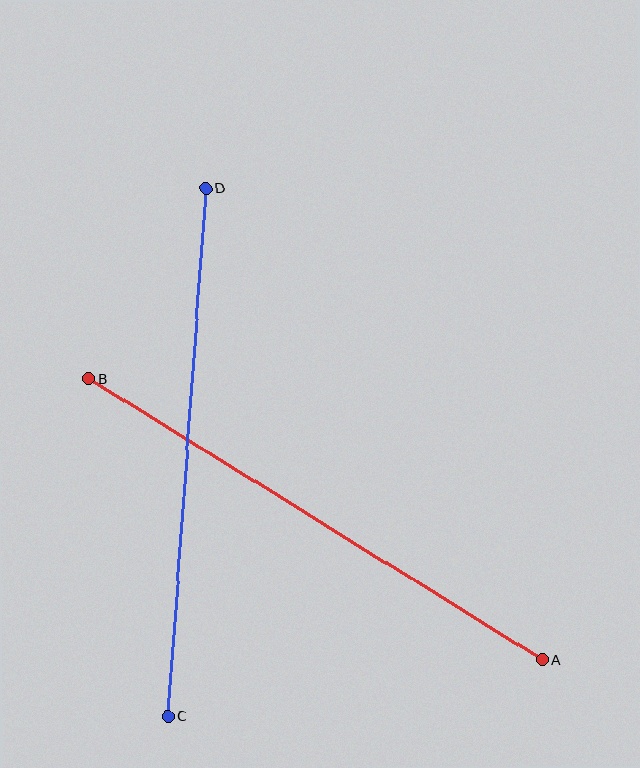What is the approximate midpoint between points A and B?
The midpoint is at approximately (315, 519) pixels.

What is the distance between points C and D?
The distance is approximately 530 pixels.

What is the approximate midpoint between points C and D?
The midpoint is at approximately (187, 452) pixels.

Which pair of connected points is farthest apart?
Points A and B are farthest apart.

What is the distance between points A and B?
The distance is approximately 534 pixels.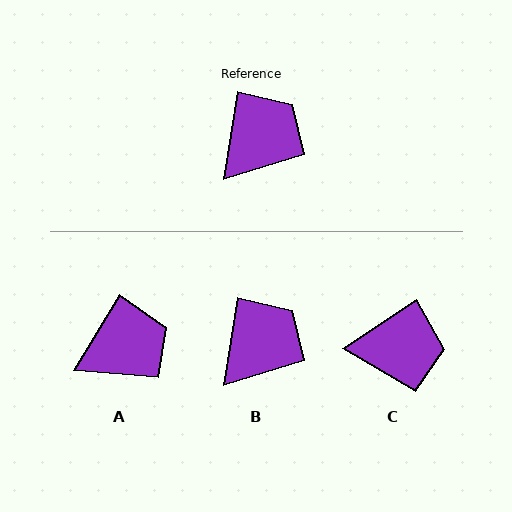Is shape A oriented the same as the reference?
No, it is off by about 22 degrees.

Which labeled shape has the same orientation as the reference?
B.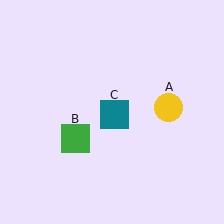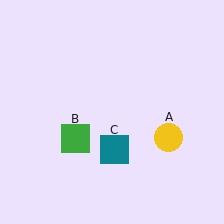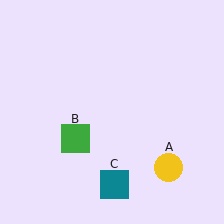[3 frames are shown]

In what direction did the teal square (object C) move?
The teal square (object C) moved down.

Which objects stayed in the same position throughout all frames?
Green square (object B) remained stationary.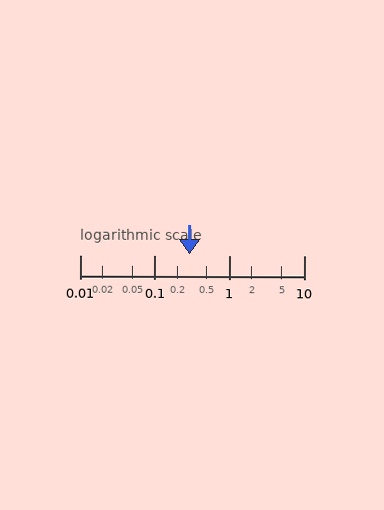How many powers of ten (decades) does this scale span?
The scale spans 3 decades, from 0.01 to 10.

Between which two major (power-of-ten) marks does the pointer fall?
The pointer is between 0.1 and 1.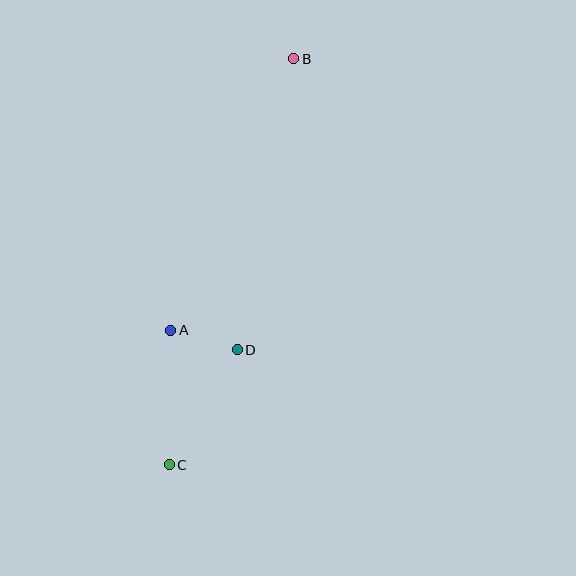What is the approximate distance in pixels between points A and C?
The distance between A and C is approximately 135 pixels.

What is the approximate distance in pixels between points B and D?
The distance between B and D is approximately 296 pixels.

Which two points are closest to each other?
Points A and D are closest to each other.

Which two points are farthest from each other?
Points B and C are farthest from each other.